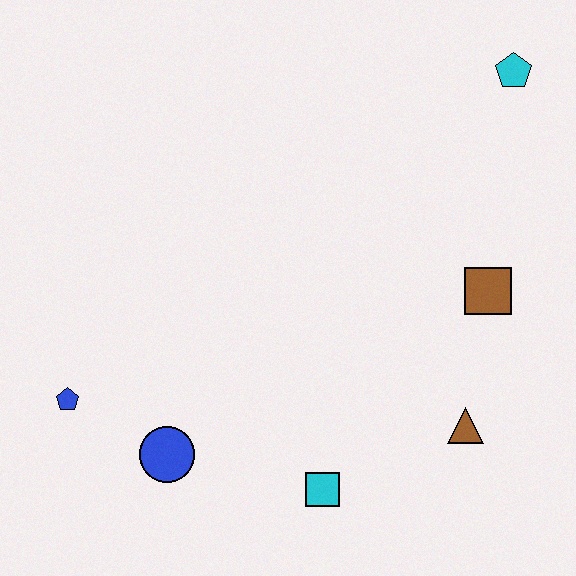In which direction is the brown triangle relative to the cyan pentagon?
The brown triangle is below the cyan pentagon.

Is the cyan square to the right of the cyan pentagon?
No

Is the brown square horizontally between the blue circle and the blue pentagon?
No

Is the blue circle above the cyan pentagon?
No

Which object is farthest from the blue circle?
The cyan pentagon is farthest from the blue circle.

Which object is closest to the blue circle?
The blue pentagon is closest to the blue circle.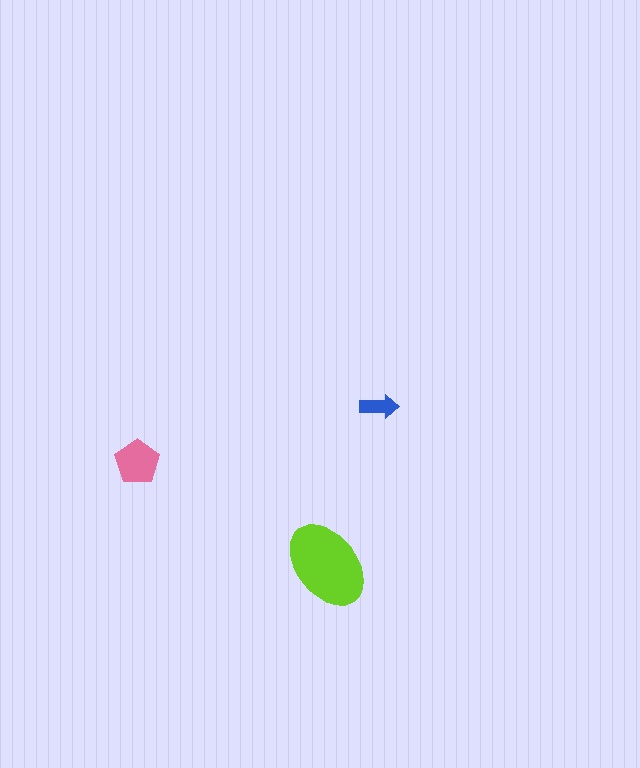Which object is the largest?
The lime ellipse.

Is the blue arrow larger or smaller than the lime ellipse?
Smaller.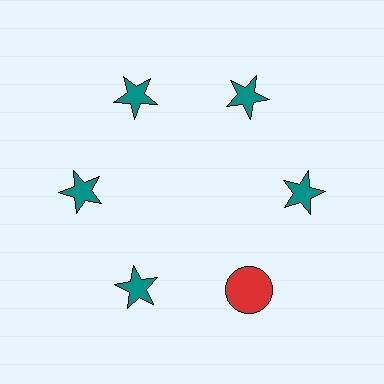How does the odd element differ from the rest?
It differs in both color (red instead of teal) and shape (circle instead of star).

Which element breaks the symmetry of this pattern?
The red circle at roughly the 5 o'clock position breaks the symmetry. All other shapes are teal stars.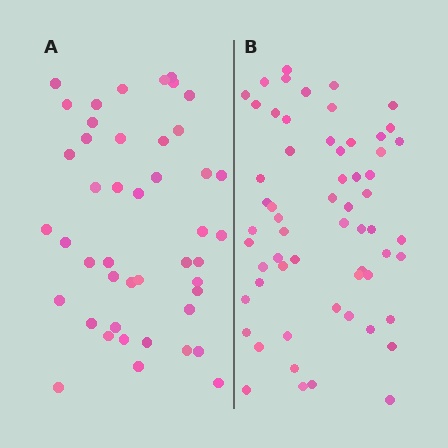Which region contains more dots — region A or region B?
Region B (the right region) has more dots.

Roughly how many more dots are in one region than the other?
Region B has approximately 15 more dots than region A.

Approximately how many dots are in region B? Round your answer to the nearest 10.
About 60 dots.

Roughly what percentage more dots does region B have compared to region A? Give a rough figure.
About 35% more.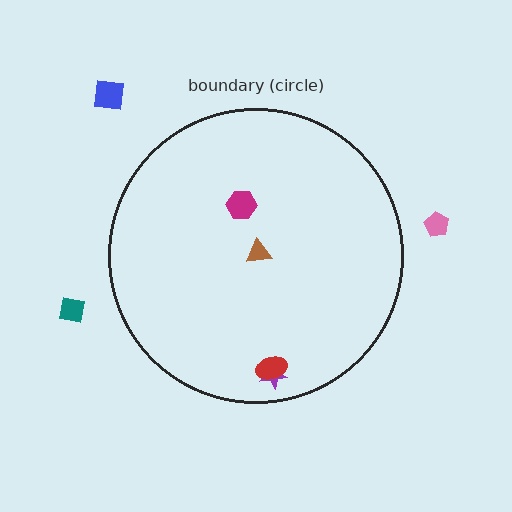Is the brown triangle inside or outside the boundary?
Inside.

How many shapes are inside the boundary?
4 inside, 3 outside.